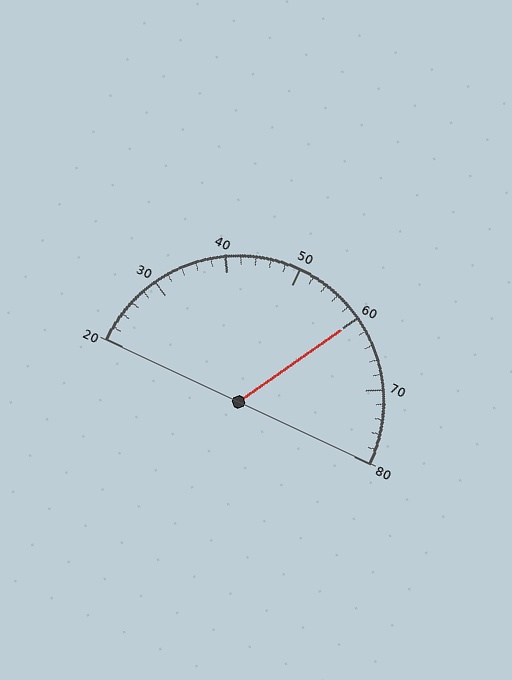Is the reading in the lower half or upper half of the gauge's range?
The reading is in the upper half of the range (20 to 80).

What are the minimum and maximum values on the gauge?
The gauge ranges from 20 to 80.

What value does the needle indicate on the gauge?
The needle indicates approximately 60.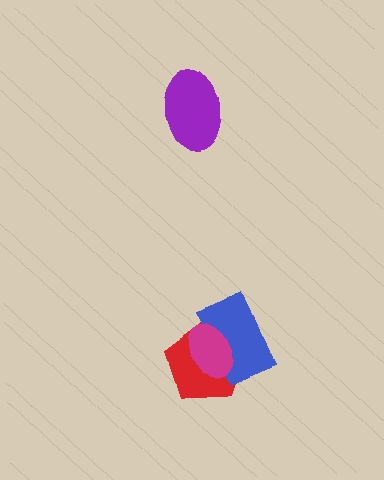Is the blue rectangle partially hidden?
Yes, it is partially covered by another shape.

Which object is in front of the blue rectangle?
The magenta ellipse is in front of the blue rectangle.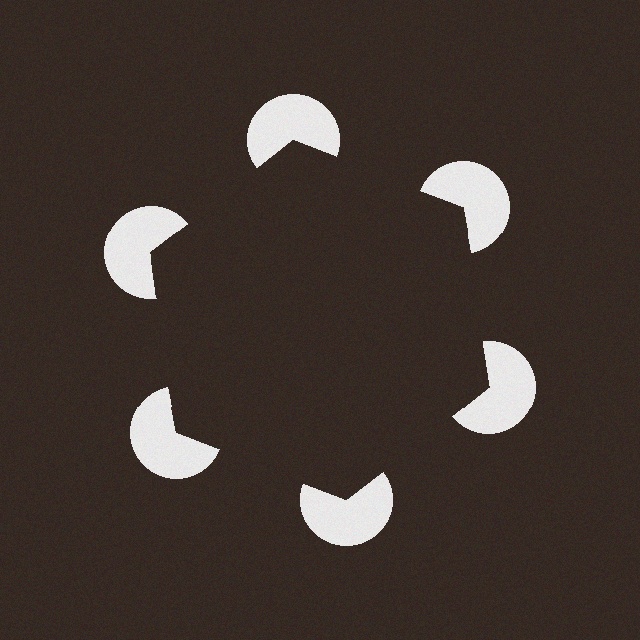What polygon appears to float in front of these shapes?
An illusory hexagon — its edges are inferred from the aligned wedge cuts in the pac-man discs, not physically drawn.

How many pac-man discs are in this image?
There are 6 — one at each vertex of the illusory hexagon.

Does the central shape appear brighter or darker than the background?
It typically appears slightly darker than the background, even though no actual brightness change is drawn.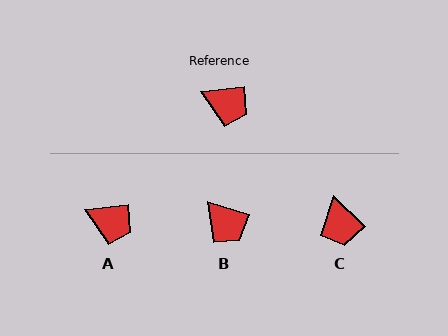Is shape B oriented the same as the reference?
No, it is off by about 24 degrees.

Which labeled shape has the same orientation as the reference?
A.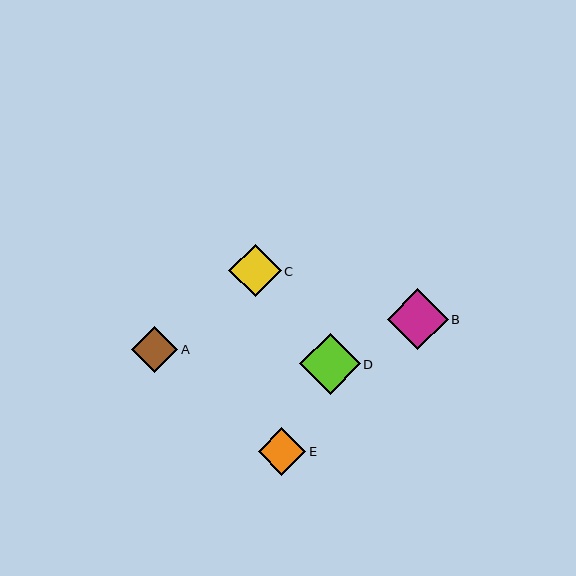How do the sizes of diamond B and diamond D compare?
Diamond B and diamond D are approximately the same size.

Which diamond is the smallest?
Diamond A is the smallest with a size of approximately 46 pixels.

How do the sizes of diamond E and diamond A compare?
Diamond E and diamond A are approximately the same size.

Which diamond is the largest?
Diamond B is the largest with a size of approximately 61 pixels.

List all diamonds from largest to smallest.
From largest to smallest: B, D, C, E, A.